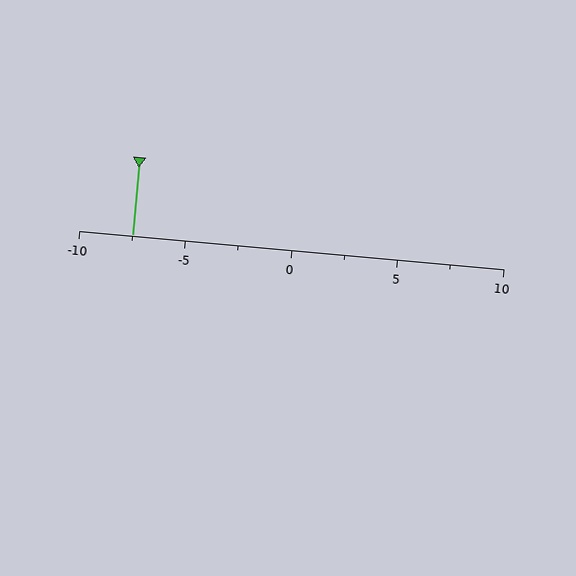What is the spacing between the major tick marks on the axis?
The major ticks are spaced 5 apart.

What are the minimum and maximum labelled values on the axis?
The axis runs from -10 to 10.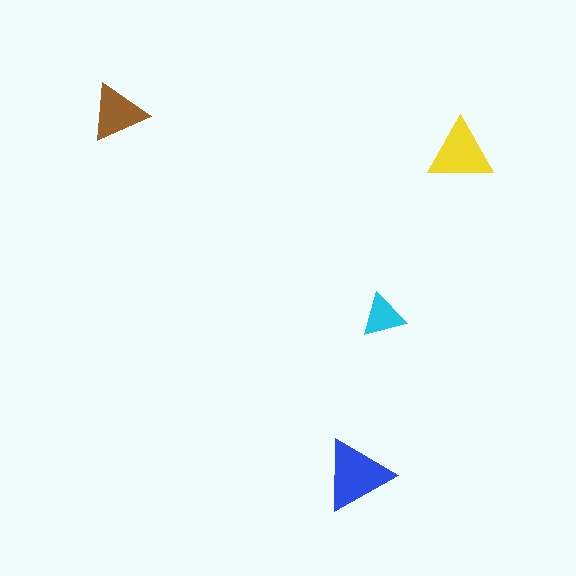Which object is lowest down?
The blue triangle is bottommost.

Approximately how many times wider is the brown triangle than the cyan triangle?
About 1.5 times wider.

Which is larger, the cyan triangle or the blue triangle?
The blue one.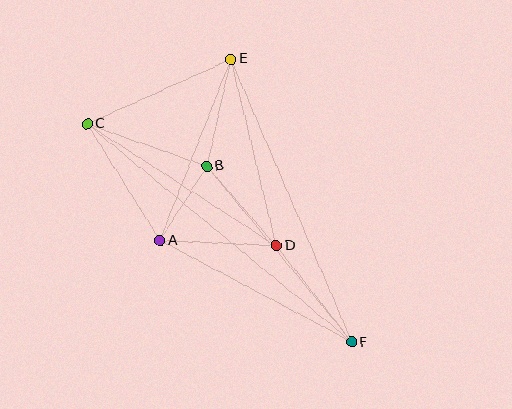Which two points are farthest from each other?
Points C and F are farthest from each other.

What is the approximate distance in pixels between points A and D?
The distance between A and D is approximately 116 pixels.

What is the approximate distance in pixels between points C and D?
The distance between C and D is approximately 225 pixels.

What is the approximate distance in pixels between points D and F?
The distance between D and F is approximately 123 pixels.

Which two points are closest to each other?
Points A and B are closest to each other.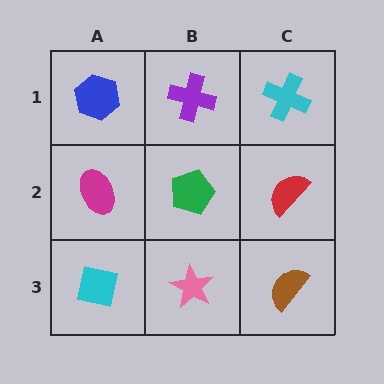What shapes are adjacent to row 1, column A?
A magenta ellipse (row 2, column A), a purple cross (row 1, column B).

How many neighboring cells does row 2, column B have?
4.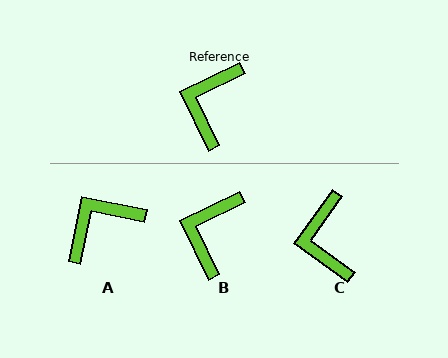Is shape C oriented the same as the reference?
No, it is off by about 29 degrees.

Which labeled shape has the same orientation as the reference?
B.